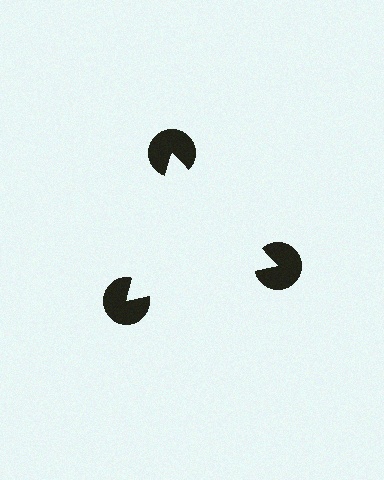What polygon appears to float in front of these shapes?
An illusory triangle — its edges are inferred from the aligned wedge cuts in the pac-man discs, not physically drawn.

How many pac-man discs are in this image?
There are 3 — one at each vertex of the illusory triangle.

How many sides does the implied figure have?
3 sides.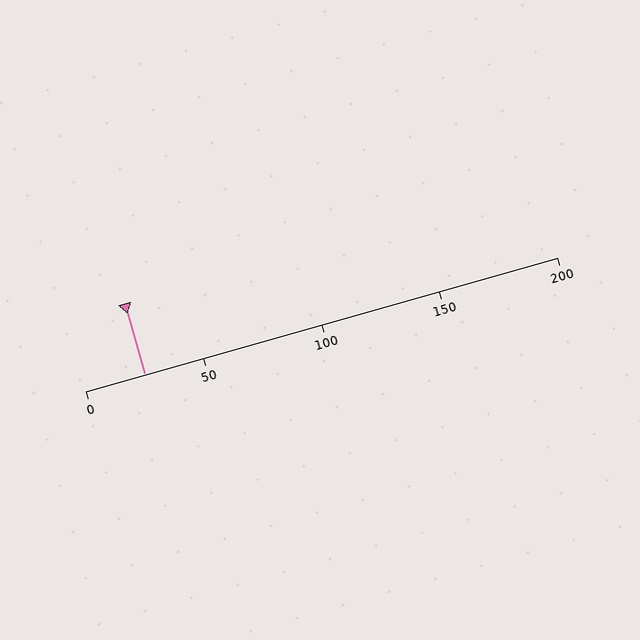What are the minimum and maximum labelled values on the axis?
The axis runs from 0 to 200.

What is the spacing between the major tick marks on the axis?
The major ticks are spaced 50 apart.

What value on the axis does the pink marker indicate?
The marker indicates approximately 25.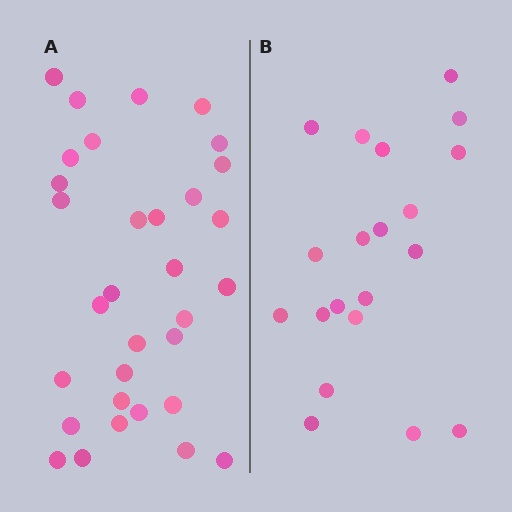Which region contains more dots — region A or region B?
Region A (the left region) has more dots.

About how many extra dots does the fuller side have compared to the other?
Region A has roughly 12 or so more dots than region B.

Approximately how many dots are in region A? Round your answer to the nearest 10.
About 30 dots. (The exact count is 32, which rounds to 30.)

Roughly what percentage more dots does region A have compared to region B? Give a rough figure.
About 60% more.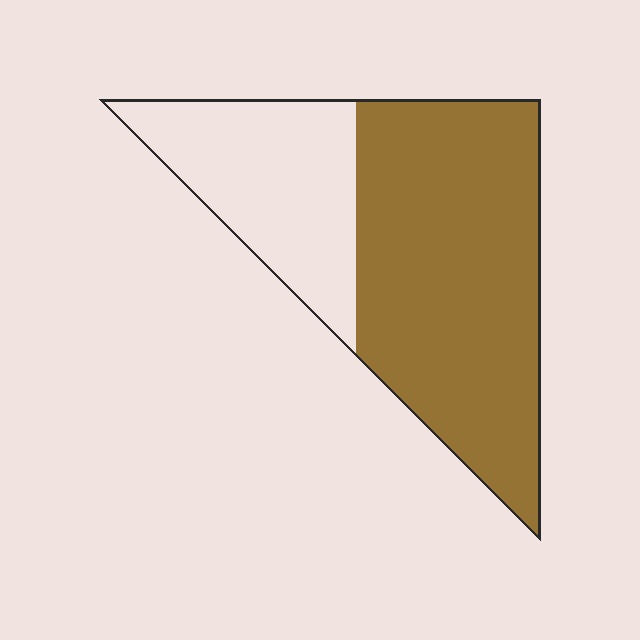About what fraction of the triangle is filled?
About two thirds (2/3).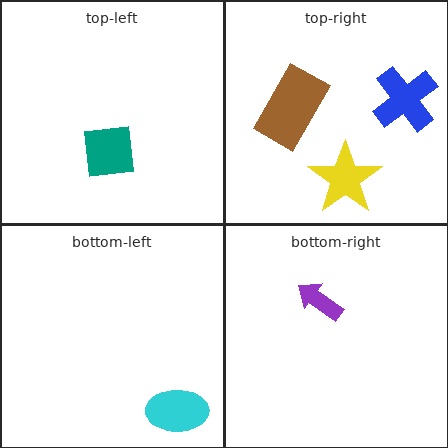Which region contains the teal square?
The top-left region.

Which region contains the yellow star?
The top-right region.